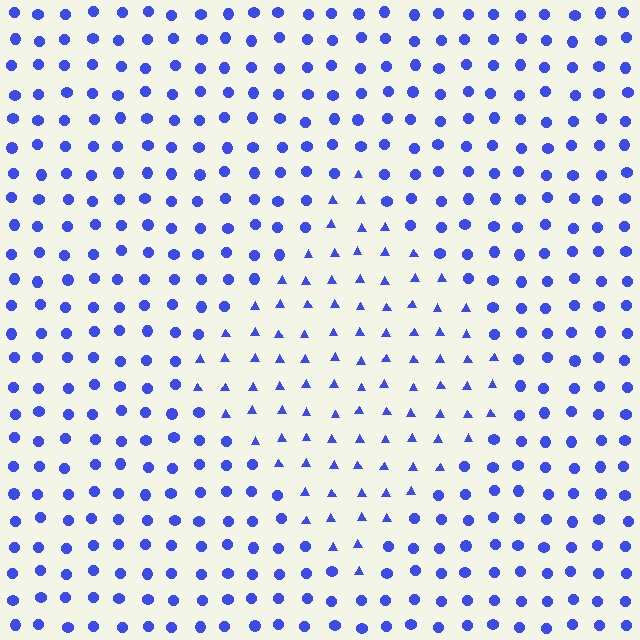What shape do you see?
I see a diamond.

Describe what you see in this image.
The image is filled with small blue elements arranged in a uniform grid. A diamond-shaped region contains triangles, while the surrounding area contains circles. The boundary is defined purely by the change in element shape.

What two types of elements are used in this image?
The image uses triangles inside the diamond region and circles outside it.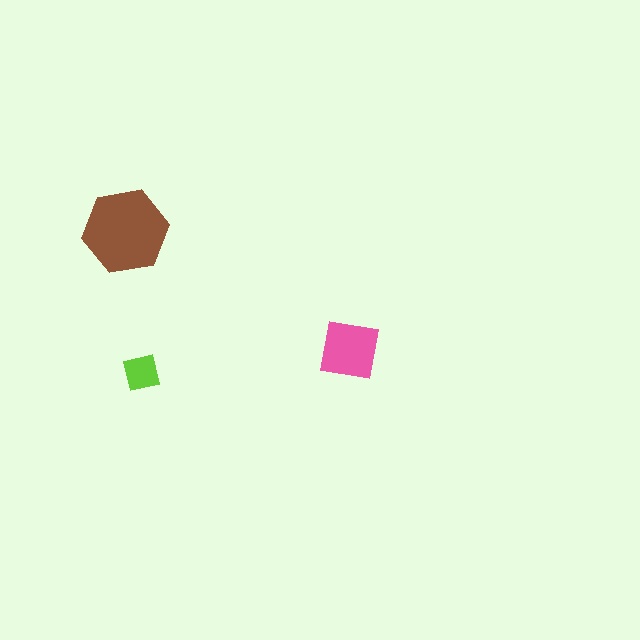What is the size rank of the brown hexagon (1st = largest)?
1st.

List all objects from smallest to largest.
The lime square, the pink square, the brown hexagon.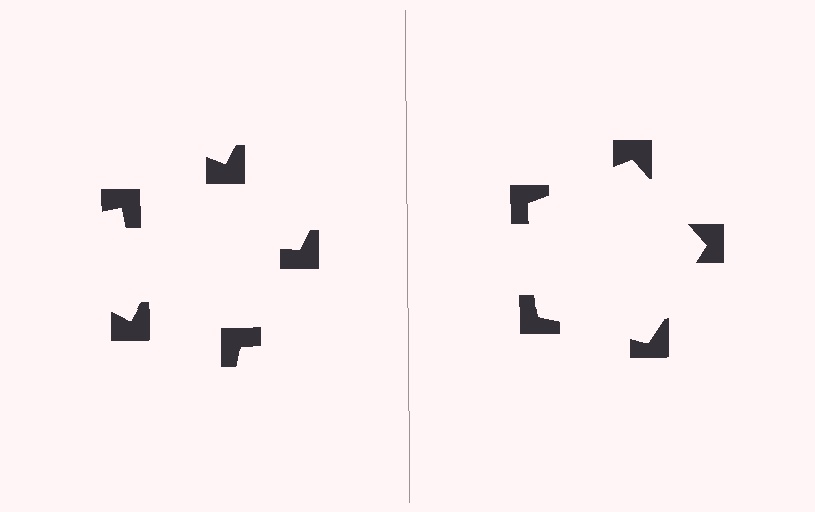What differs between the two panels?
The notched squares are positioned identically on both sides; only the wedge orientations differ. On the right they align to a pentagon; on the left they are misaligned.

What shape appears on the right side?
An illusory pentagon.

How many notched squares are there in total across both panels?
10 — 5 on each side.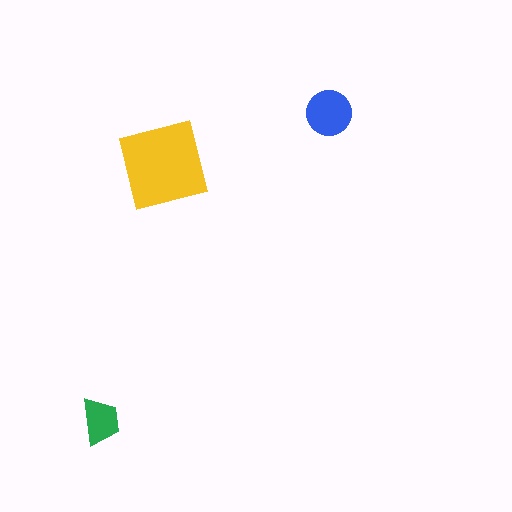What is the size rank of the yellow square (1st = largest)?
1st.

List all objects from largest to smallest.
The yellow square, the blue circle, the green trapezoid.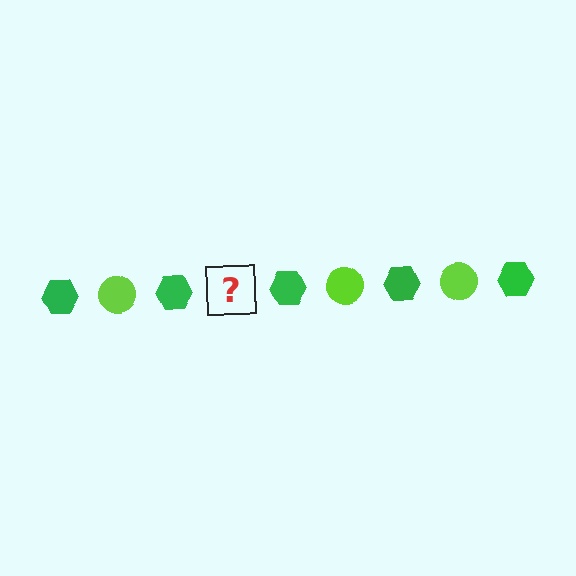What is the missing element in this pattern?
The missing element is a lime circle.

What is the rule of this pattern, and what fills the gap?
The rule is that the pattern alternates between green hexagon and lime circle. The gap should be filled with a lime circle.